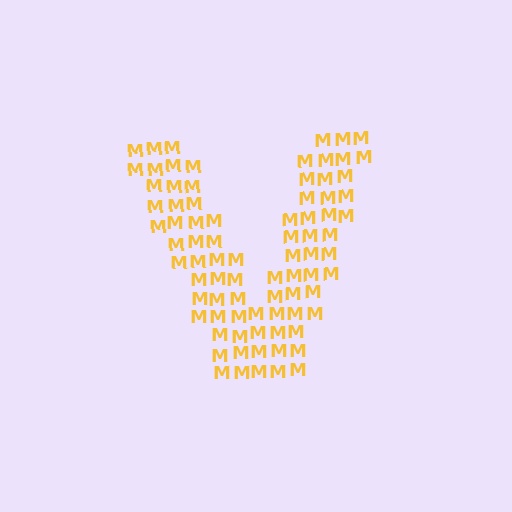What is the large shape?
The large shape is the letter V.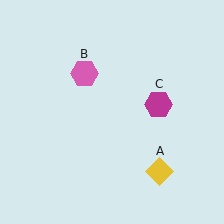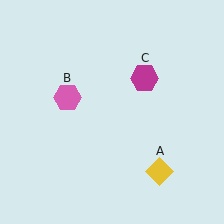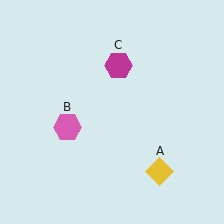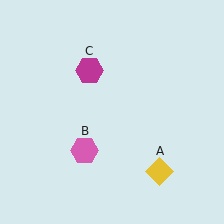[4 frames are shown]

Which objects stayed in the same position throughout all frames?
Yellow diamond (object A) remained stationary.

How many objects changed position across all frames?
2 objects changed position: pink hexagon (object B), magenta hexagon (object C).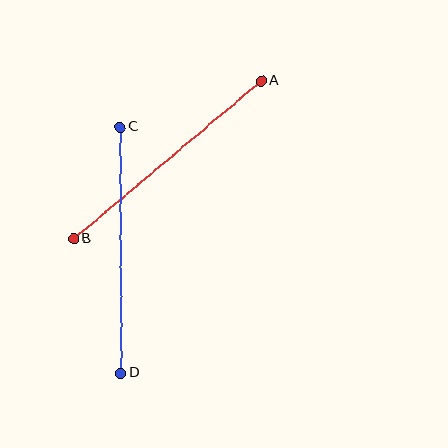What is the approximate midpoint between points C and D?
The midpoint is at approximately (121, 250) pixels.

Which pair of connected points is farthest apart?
Points C and D are farthest apart.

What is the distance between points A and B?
The distance is approximately 245 pixels.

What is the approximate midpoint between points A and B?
The midpoint is at approximately (167, 160) pixels.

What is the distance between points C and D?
The distance is approximately 246 pixels.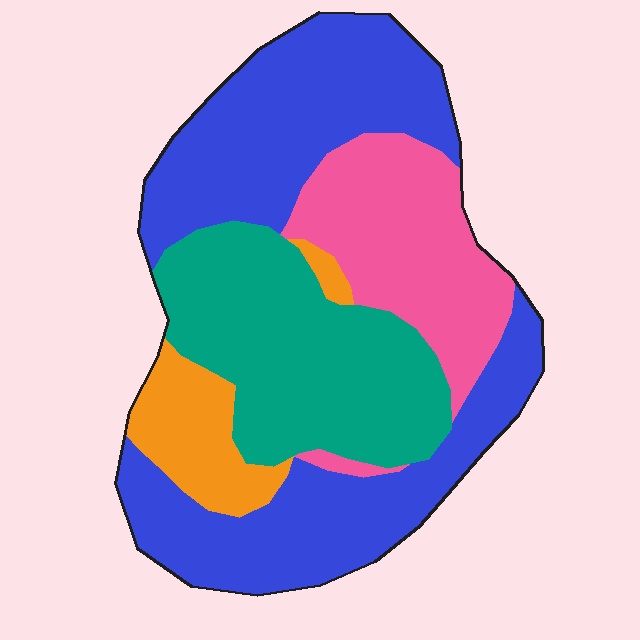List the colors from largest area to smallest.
From largest to smallest: blue, teal, pink, orange.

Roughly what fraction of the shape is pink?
Pink takes up less than a quarter of the shape.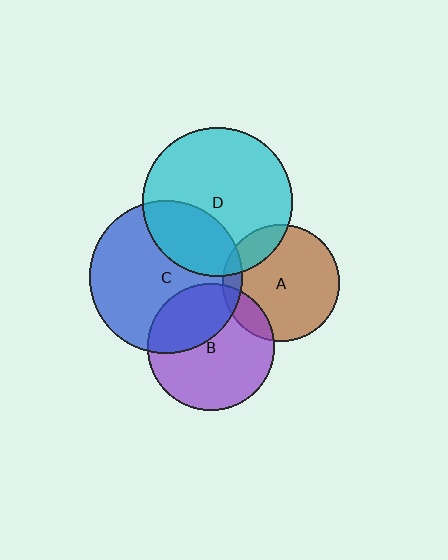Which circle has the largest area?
Circle C (blue).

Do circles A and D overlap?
Yes.